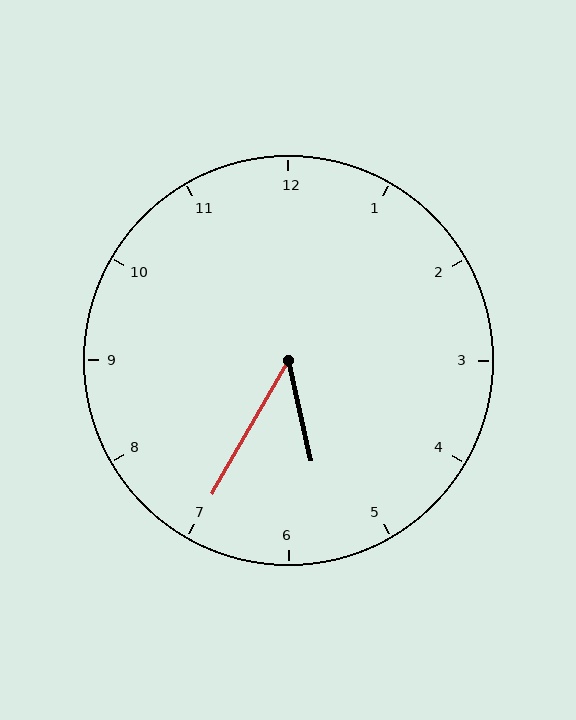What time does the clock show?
5:35.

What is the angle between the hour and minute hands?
Approximately 42 degrees.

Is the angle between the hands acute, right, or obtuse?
It is acute.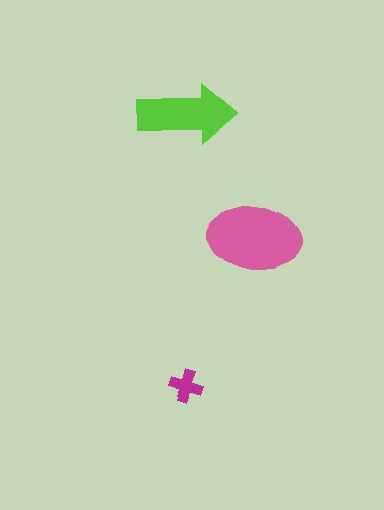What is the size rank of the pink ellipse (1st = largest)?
1st.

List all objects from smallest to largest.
The magenta cross, the lime arrow, the pink ellipse.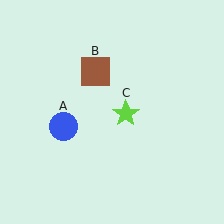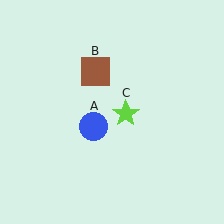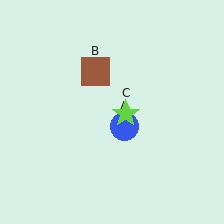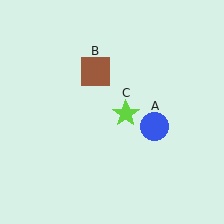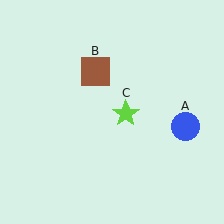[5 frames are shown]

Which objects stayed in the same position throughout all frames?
Brown square (object B) and lime star (object C) remained stationary.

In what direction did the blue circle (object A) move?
The blue circle (object A) moved right.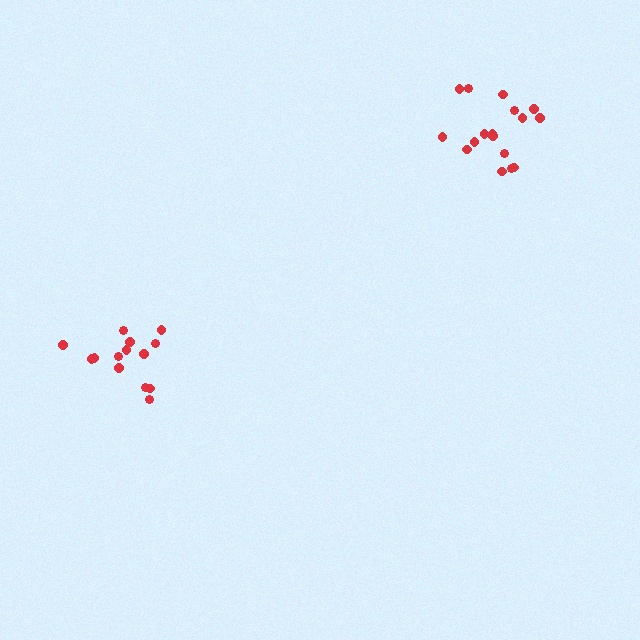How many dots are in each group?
Group 1: 17 dots, Group 2: 14 dots (31 total).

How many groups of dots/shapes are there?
There are 2 groups.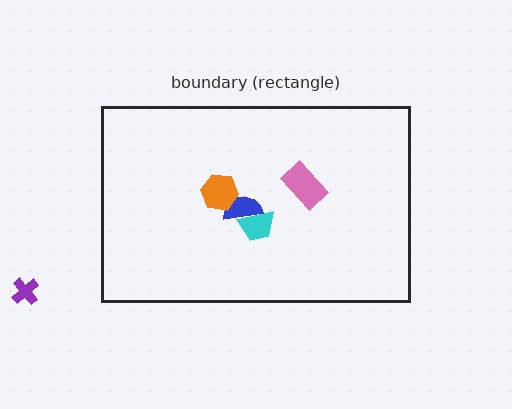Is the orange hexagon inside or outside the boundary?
Inside.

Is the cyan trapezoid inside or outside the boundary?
Inside.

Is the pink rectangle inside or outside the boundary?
Inside.